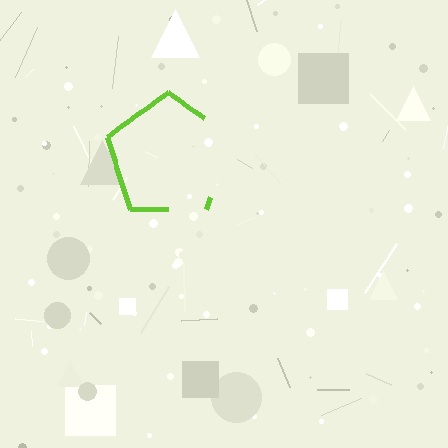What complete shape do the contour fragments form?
The contour fragments form a pentagon.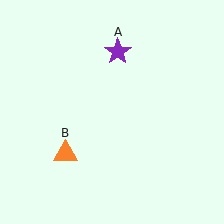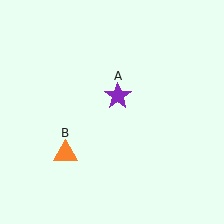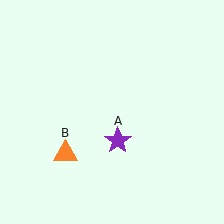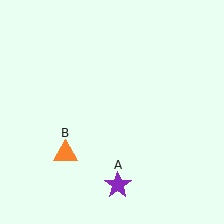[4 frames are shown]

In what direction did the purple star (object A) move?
The purple star (object A) moved down.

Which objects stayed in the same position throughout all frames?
Orange triangle (object B) remained stationary.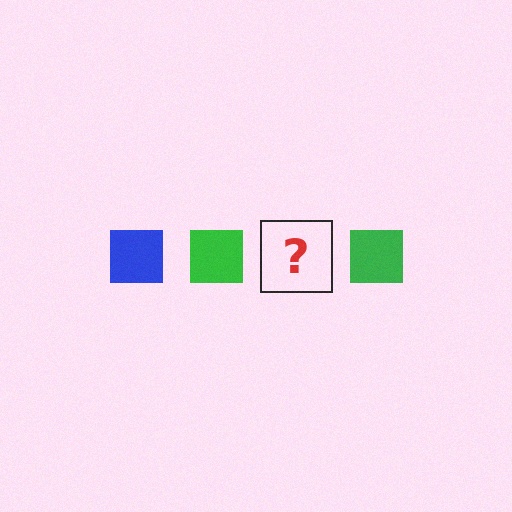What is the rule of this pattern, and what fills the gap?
The rule is that the pattern cycles through blue, green squares. The gap should be filled with a blue square.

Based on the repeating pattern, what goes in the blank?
The blank should be a blue square.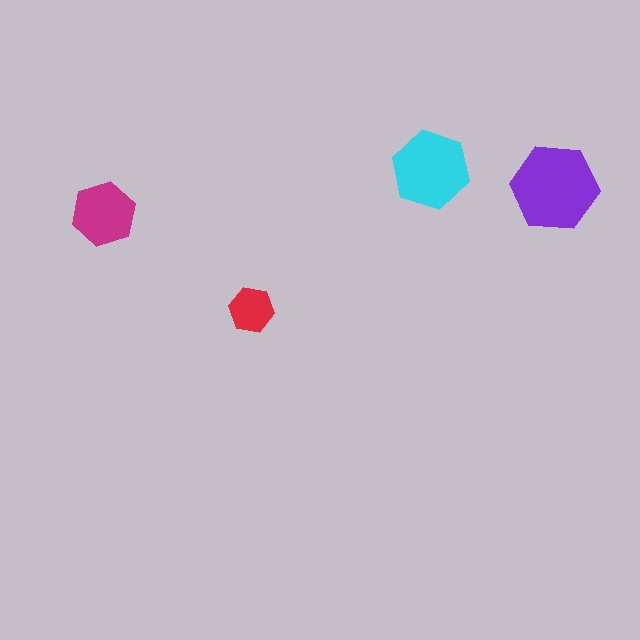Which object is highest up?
The cyan hexagon is topmost.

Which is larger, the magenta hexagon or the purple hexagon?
The purple one.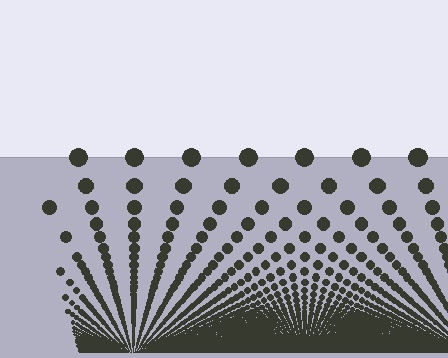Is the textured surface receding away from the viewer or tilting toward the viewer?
The surface appears to tilt toward the viewer. Texture elements get larger and sparser toward the top.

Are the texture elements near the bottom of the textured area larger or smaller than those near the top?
Smaller. The gradient is inverted — elements near the bottom are smaller and denser.